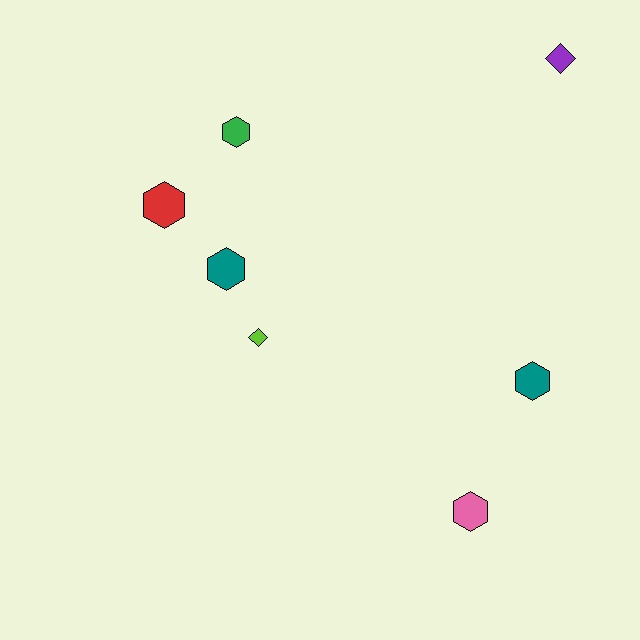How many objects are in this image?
There are 7 objects.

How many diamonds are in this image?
There are 2 diamonds.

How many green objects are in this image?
There is 1 green object.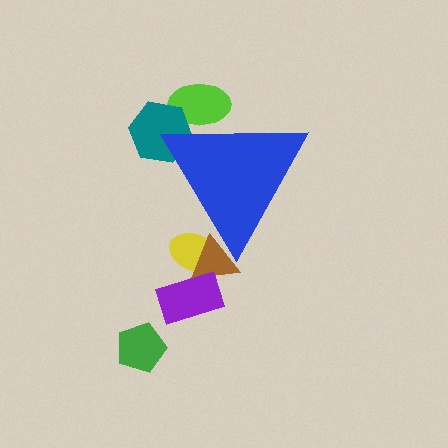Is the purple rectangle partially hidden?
No, the purple rectangle is fully visible.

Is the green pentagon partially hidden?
No, the green pentagon is fully visible.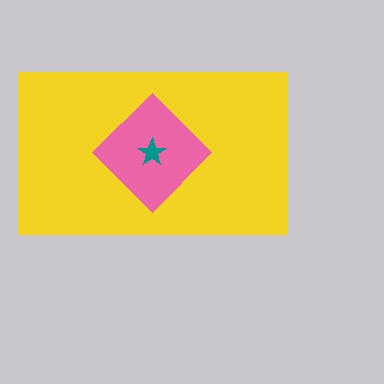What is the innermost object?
The teal star.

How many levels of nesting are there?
3.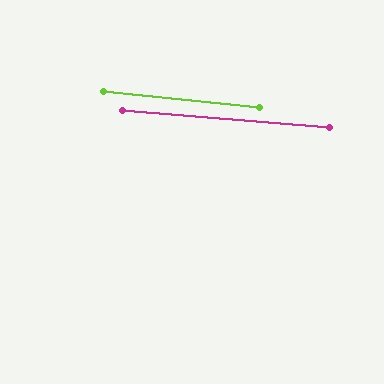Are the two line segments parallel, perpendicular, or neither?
Parallel — their directions differ by only 1.5°.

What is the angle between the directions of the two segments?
Approximately 1 degree.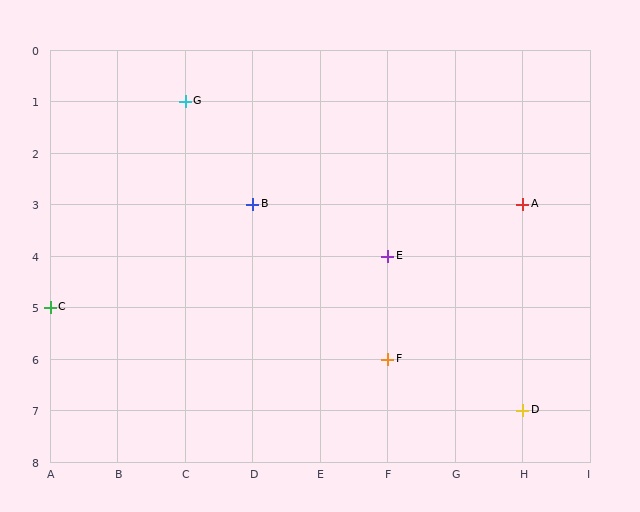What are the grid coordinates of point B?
Point B is at grid coordinates (D, 3).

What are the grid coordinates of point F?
Point F is at grid coordinates (F, 6).